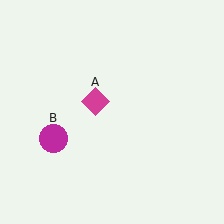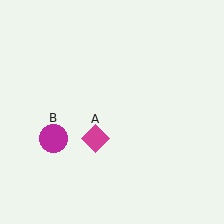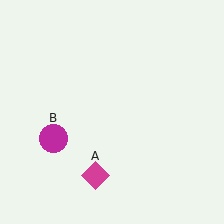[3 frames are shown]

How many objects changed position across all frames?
1 object changed position: magenta diamond (object A).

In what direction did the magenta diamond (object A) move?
The magenta diamond (object A) moved down.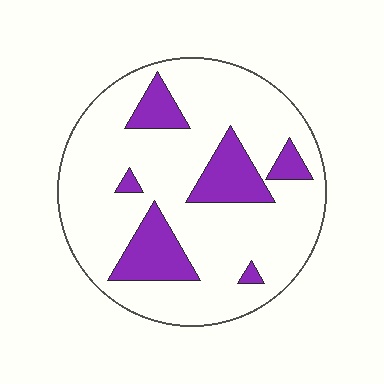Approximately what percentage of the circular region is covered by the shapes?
Approximately 20%.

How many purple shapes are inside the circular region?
6.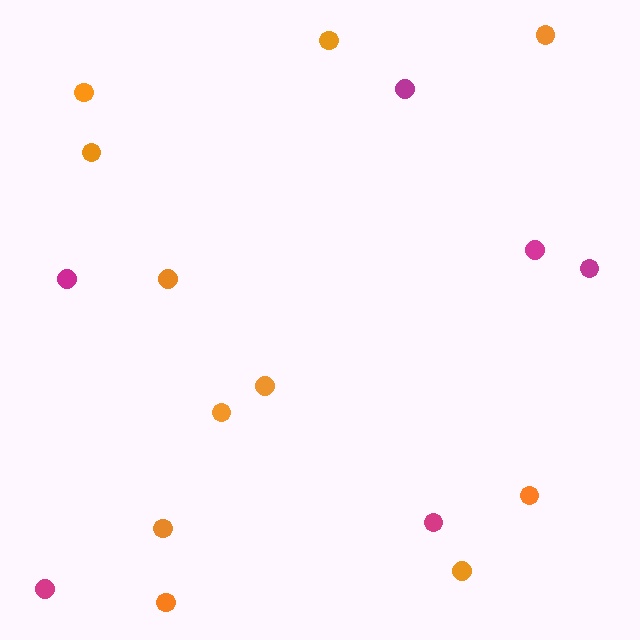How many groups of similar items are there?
There are 2 groups: one group of orange circles (11) and one group of magenta circles (6).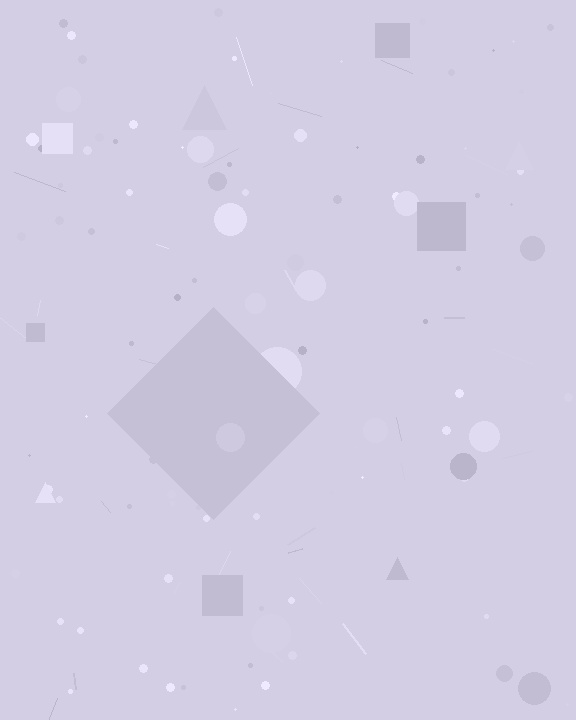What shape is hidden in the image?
A diamond is hidden in the image.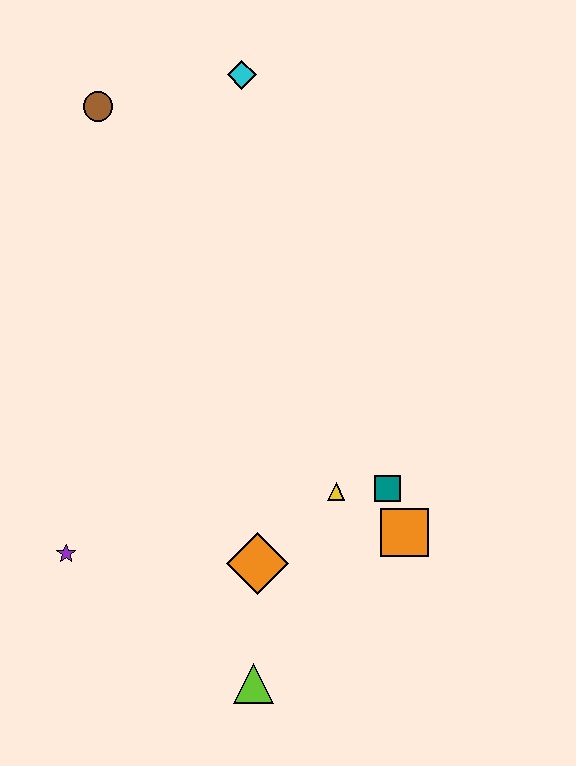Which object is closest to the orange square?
The teal square is closest to the orange square.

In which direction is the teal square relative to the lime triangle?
The teal square is above the lime triangle.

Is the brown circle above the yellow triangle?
Yes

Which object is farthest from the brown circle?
The lime triangle is farthest from the brown circle.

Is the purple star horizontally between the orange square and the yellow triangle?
No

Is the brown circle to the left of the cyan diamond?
Yes